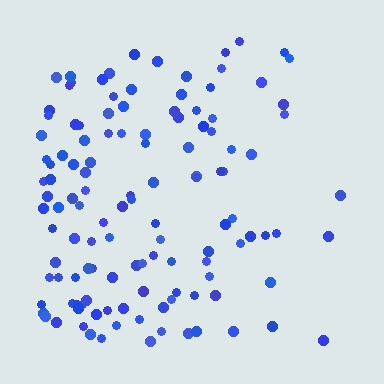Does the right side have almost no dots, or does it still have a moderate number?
Still a moderate number, just noticeably fewer than the left.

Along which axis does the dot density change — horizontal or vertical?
Horizontal.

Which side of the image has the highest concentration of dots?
The left.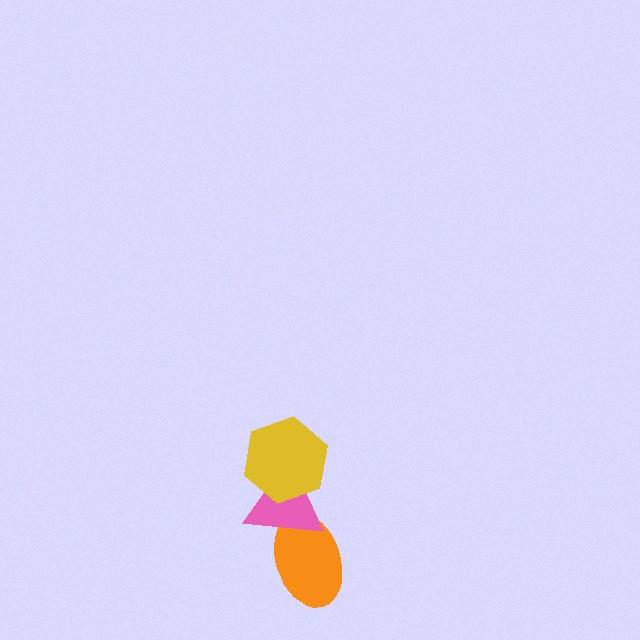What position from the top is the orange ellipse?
The orange ellipse is 3rd from the top.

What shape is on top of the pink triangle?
The yellow hexagon is on top of the pink triangle.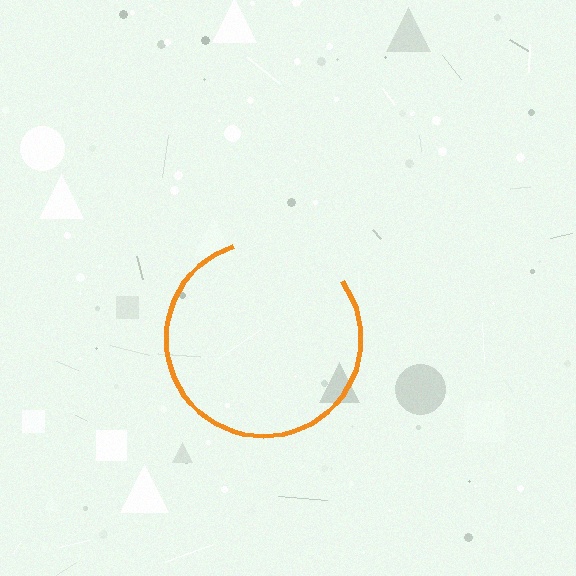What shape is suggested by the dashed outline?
The dashed outline suggests a circle.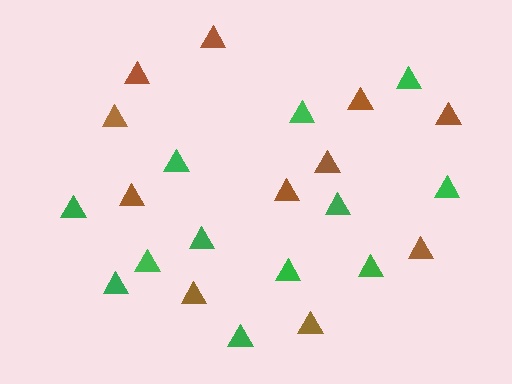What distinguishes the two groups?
There are 2 groups: one group of brown triangles (11) and one group of green triangles (12).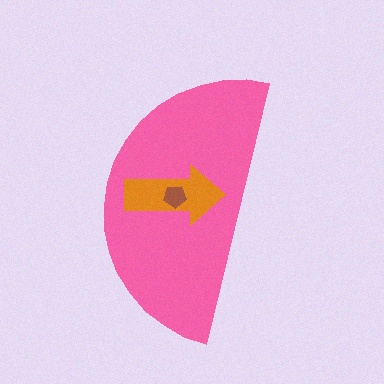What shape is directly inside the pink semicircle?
The orange arrow.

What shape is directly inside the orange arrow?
The brown pentagon.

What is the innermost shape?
The brown pentagon.